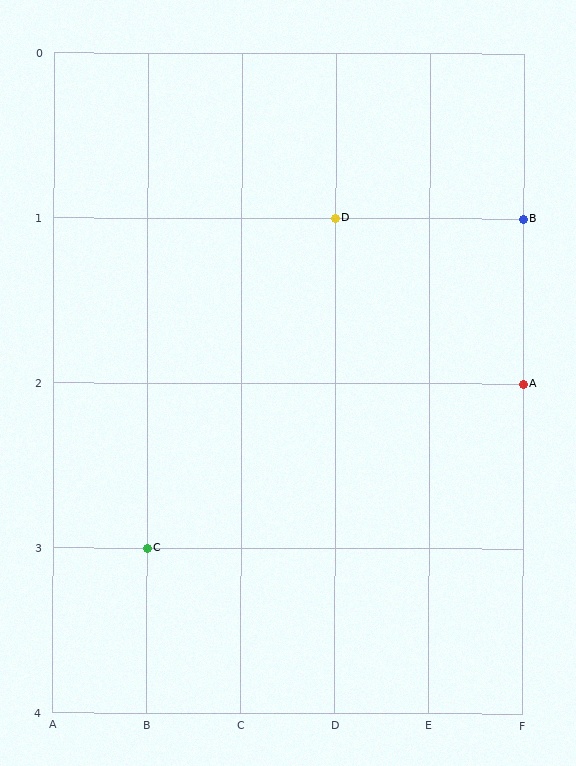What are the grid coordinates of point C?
Point C is at grid coordinates (B, 3).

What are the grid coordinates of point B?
Point B is at grid coordinates (F, 1).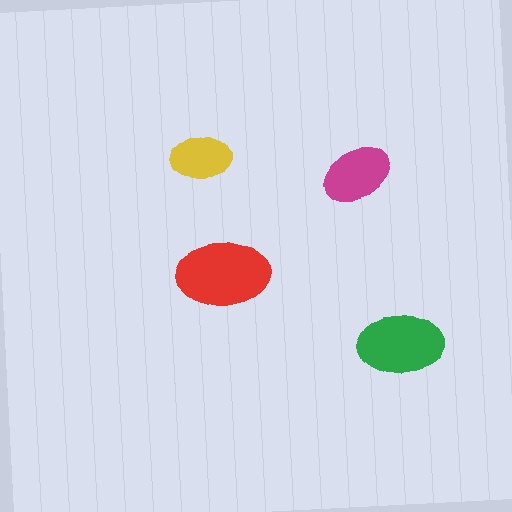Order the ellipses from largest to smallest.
the red one, the green one, the magenta one, the yellow one.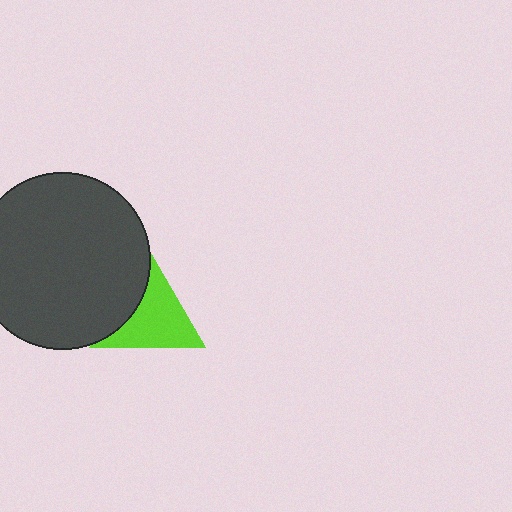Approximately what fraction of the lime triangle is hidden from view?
Roughly 30% of the lime triangle is hidden behind the dark gray circle.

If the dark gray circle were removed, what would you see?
You would see the complete lime triangle.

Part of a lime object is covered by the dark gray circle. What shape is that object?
It is a triangle.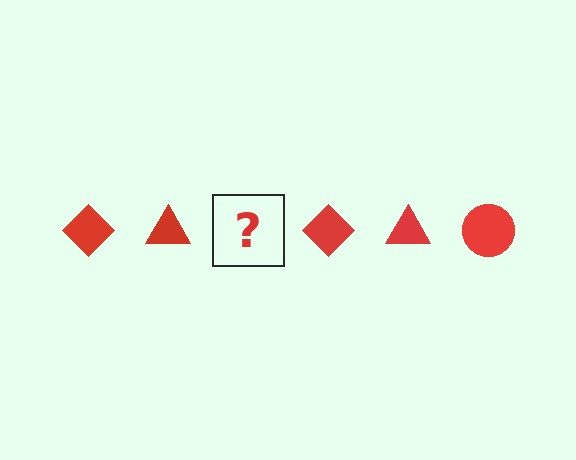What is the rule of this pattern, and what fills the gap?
The rule is that the pattern cycles through diamond, triangle, circle shapes in red. The gap should be filled with a red circle.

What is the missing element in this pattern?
The missing element is a red circle.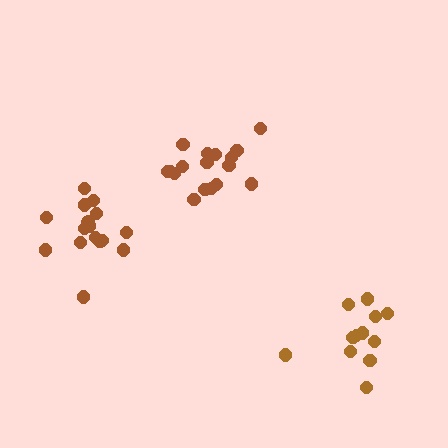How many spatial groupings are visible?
There are 3 spatial groupings.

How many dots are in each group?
Group 1: 18 dots, Group 2: 12 dots, Group 3: 16 dots (46 total).